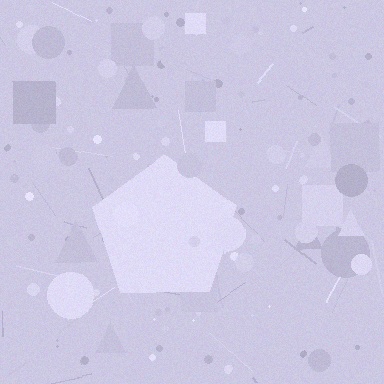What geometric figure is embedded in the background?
A pentagon is embedded in the background.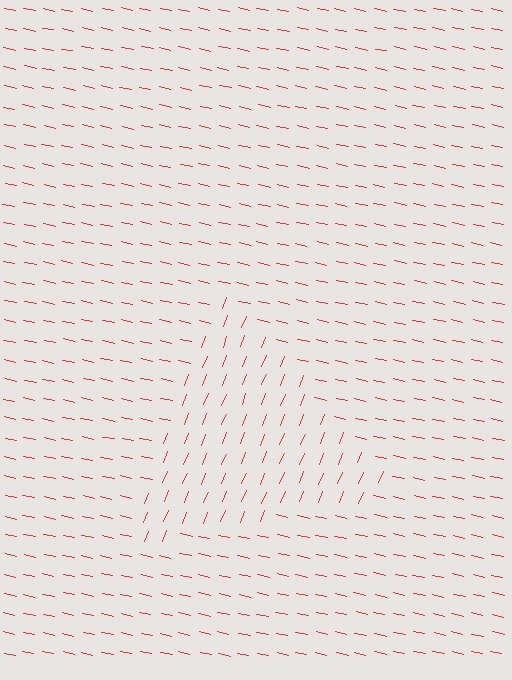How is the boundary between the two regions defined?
The boundary is defined purely by a change in line orientation (approximately 80 degrees difference). All lines are the same color and thickness.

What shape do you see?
I see a triangle.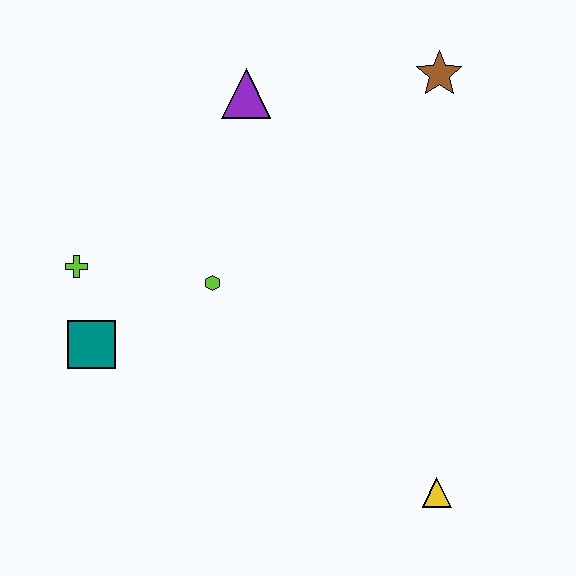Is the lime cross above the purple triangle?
No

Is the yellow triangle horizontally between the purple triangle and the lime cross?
No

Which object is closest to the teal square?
The lime cross is closest to the teal square.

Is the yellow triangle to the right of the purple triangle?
Yes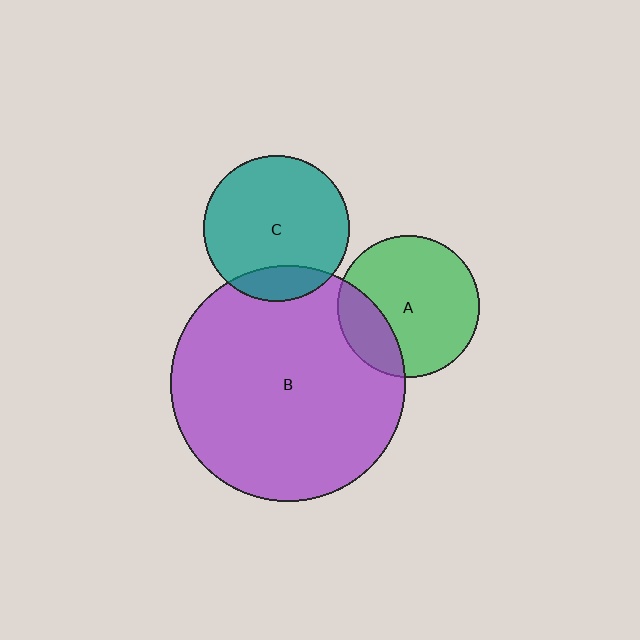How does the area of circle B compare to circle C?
Approximately 2.6 times.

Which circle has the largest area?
Circle B (purple).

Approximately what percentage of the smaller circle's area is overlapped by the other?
Approximately 15%.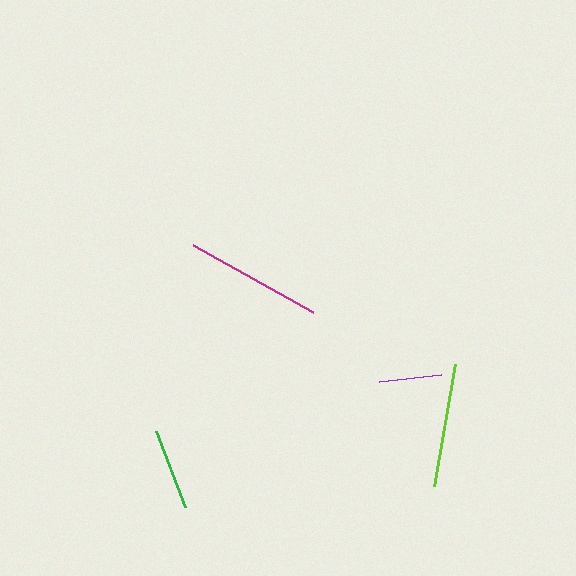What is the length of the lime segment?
The lime segment is approximately 124 pixels long.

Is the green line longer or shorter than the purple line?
The green line is longer than the purple line.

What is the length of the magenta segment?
The magenta segment is approximately 138 pixels long.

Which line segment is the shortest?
The purple line is the shortest at approximately 63 pixels.